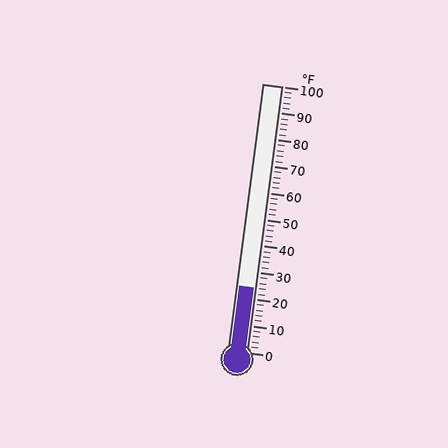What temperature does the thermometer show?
The thermometer shows approximately 24°F.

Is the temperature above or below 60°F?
The temperature is below 60°F.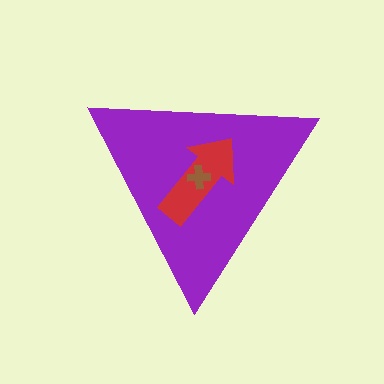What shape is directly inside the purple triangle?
The red arrow.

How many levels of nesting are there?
3.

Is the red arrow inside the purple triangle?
Yes.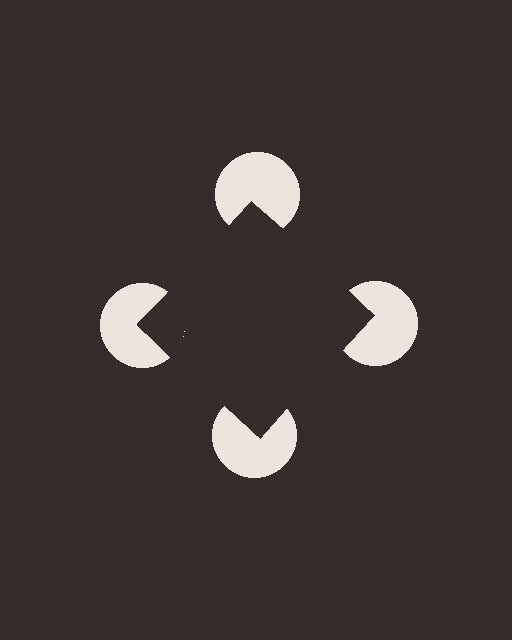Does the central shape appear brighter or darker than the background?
It typically appears slightly darker than the background, even though no actual brightness change is drawn.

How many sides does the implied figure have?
4 sides.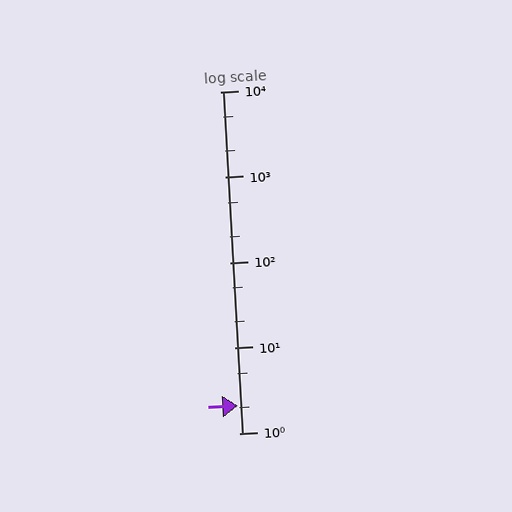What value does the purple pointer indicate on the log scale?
The pointer indicates approximately 2.1.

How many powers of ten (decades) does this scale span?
The scale spans 4 decades, from 1 to 10000.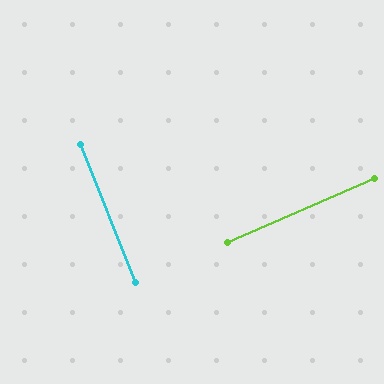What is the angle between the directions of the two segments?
Approximately 89 degrees.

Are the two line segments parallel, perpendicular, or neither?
Perpendicular — they meet at approximately 89°.